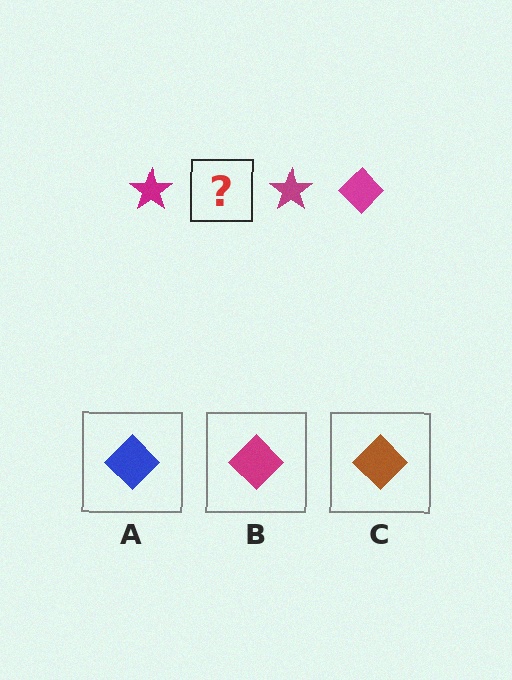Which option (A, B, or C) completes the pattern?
B.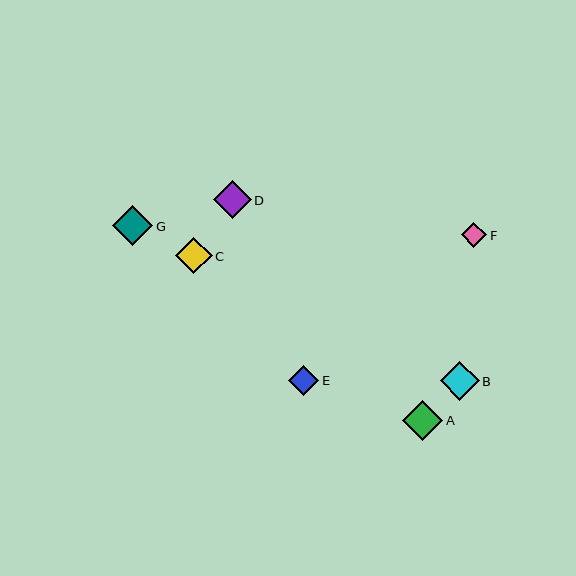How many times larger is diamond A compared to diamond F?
Diamond A is approximately 1.6 times the size of diamond F.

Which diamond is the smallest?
Diamond F is the smallest with a size of approximately 25 pixels.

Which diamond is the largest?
Diamond G is the largest with a size of approximately 40 pixels.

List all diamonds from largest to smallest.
From largest to smallest: G, A, B, D, C, E, F.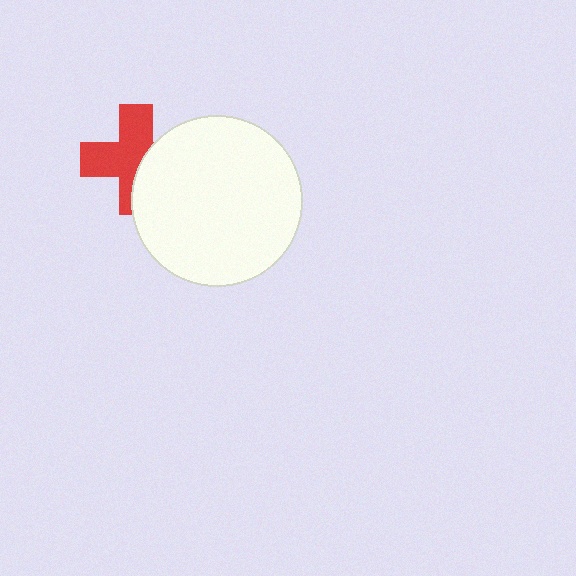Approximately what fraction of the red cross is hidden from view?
Roughly 39% of the red cross is hidden behind the white circle.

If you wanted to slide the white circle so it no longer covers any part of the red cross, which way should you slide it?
Slide it right — that is the most direct way to separate the two shapes.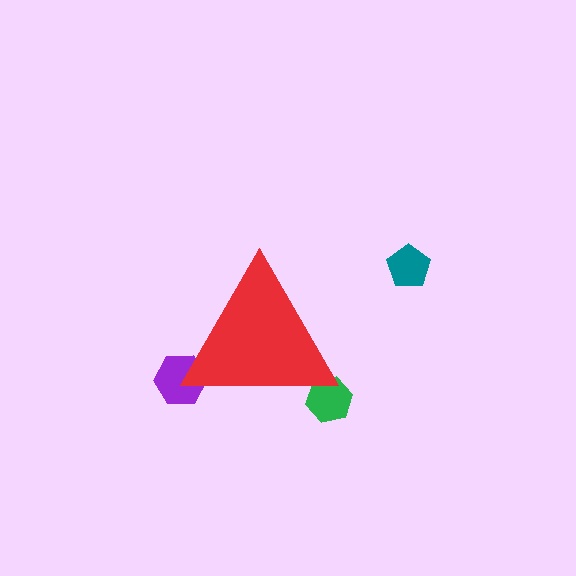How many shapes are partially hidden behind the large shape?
2 shapes are partially hidden.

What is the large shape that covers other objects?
A red triangle.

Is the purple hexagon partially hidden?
Yes, the purple hexagon is partially hidden behind the red triangle.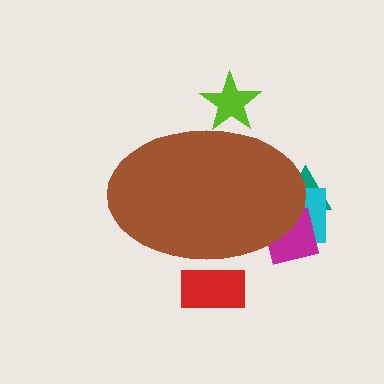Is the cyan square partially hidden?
Yes, the cyan square is partially hidden behind the brown ellipse.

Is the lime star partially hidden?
Yes, the lime star is partially hidden behind the brown ellipse.